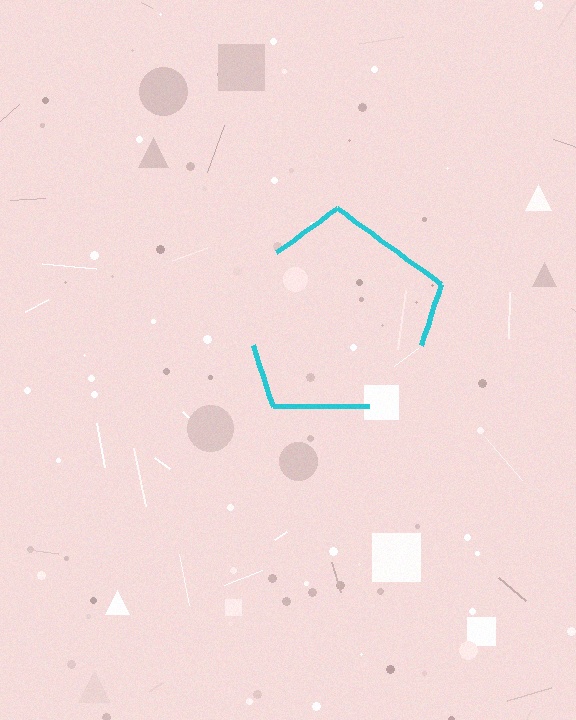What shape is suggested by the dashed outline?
The dashed outline suggests a pentagon.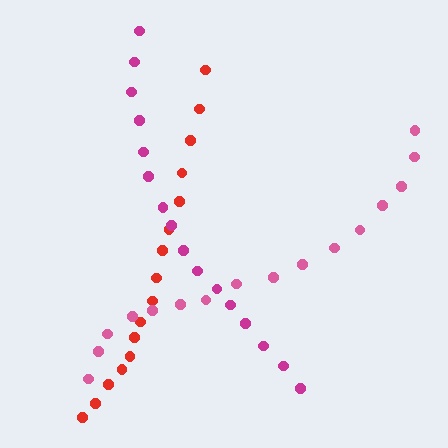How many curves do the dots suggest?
There are 3 distinct paths.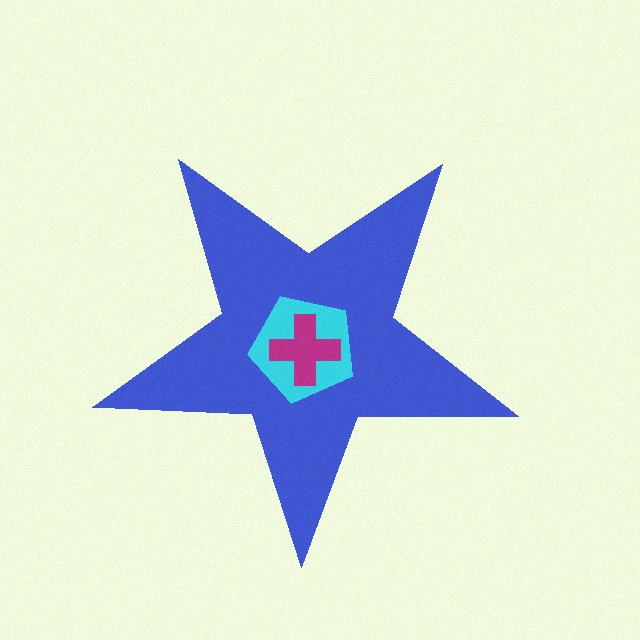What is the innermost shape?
The magenta cross.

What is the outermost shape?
The blue star.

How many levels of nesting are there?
3.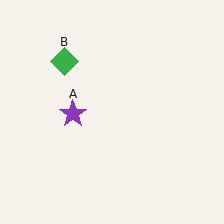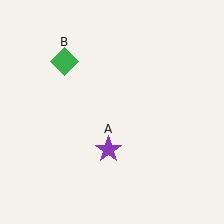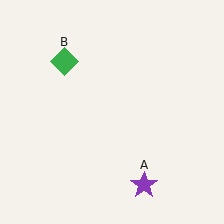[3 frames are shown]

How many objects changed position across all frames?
1 object changed position: purple star (object A).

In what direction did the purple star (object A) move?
The purple star (object A) moved down and to the right.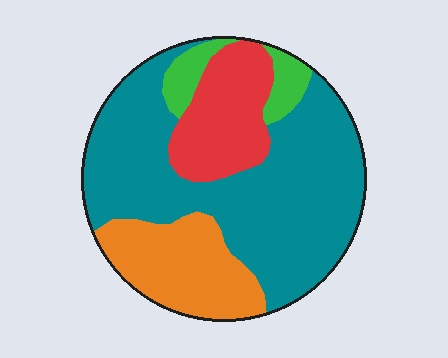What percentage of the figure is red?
Red takes up less than a quarter of the figure.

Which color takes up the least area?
Green, at roughly 10%.